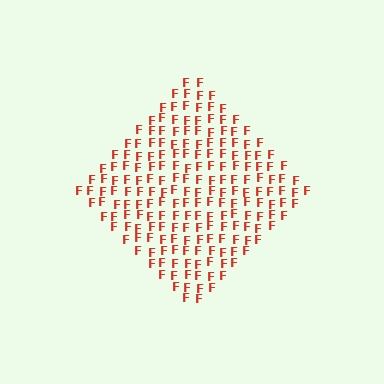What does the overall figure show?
The overall figure shows a diamond.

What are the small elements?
The small elements are letter F's.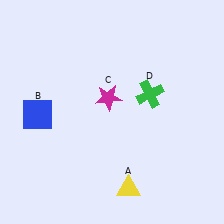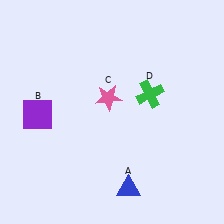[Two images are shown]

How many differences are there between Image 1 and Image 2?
There are 3 differences between the two images.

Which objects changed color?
A changed from yellow to blue. B changed from blue to purple. C changed from magenta to pink.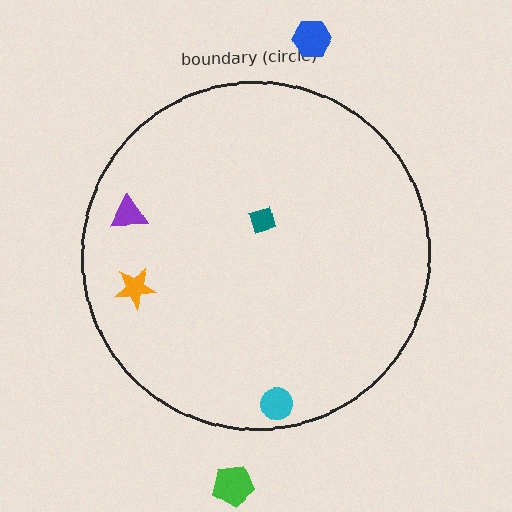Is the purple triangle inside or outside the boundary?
Inside.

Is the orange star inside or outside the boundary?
Inside.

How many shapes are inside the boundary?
4 inside, 2 outside.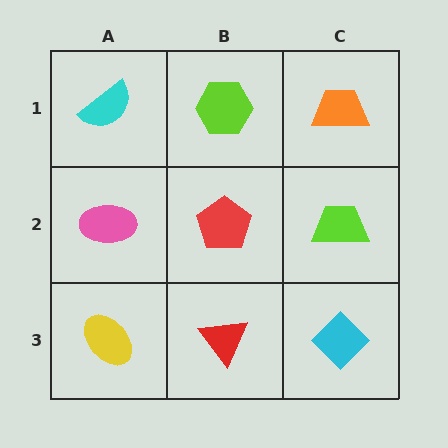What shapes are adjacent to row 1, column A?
A pink ellipse (row 2, column A), a lime hexagon (row 1, column B).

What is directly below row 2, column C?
A cyan diamond.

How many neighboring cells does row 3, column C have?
2.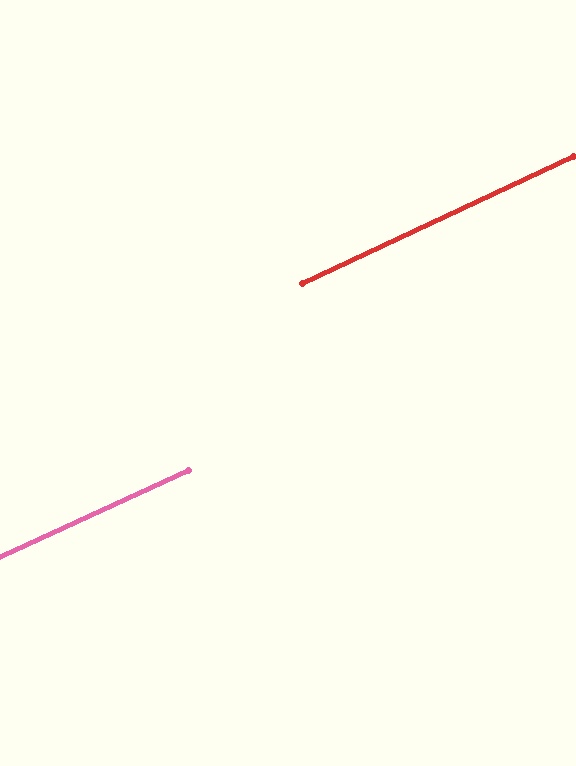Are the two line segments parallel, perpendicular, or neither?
Parallel — their directions differ by only 0.4°.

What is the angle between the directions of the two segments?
Approximately 0 degrees.